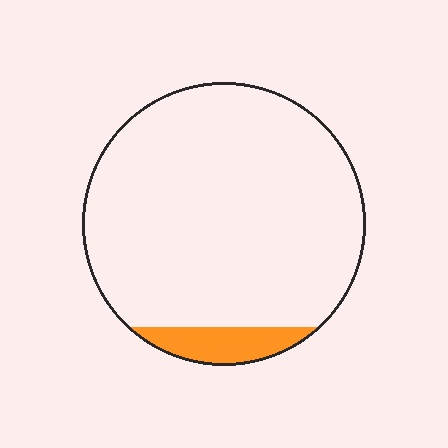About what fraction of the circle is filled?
About one tenth (1/10).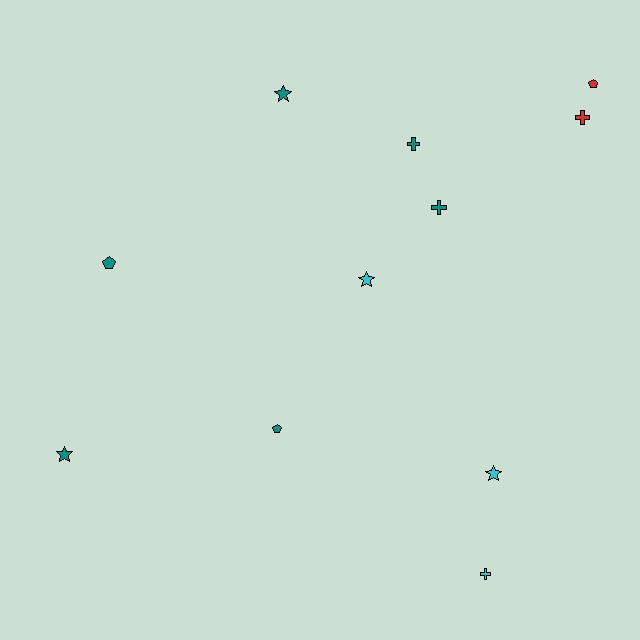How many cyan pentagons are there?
There are no cyan pentagons.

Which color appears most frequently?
Teal, with 6 objects.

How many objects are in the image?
There are 11 objects.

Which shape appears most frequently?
Star, with 4 objects.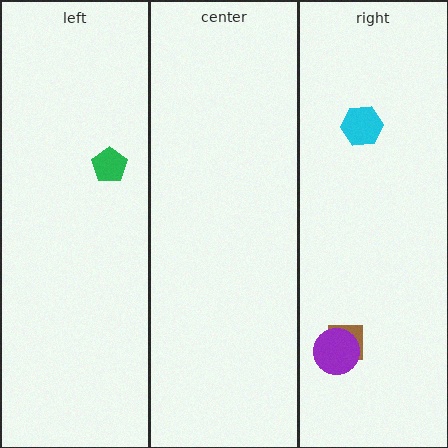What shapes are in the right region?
The brown square, the cyan hexagon, the purple circle.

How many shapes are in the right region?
3.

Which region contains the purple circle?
The right region.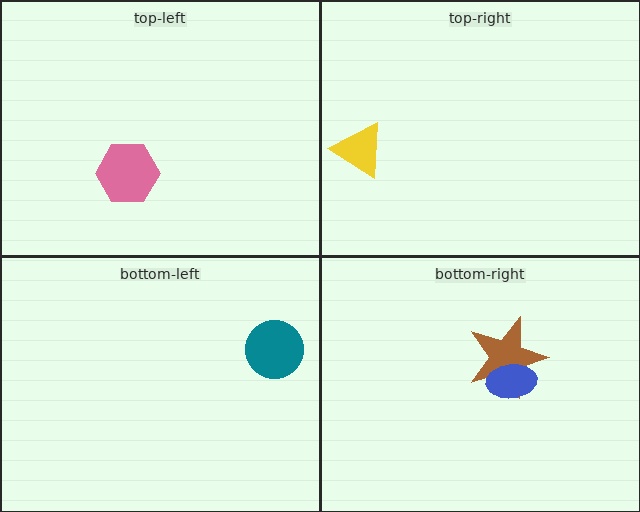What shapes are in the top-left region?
The pink hexagon.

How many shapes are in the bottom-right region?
2.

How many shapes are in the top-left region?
1.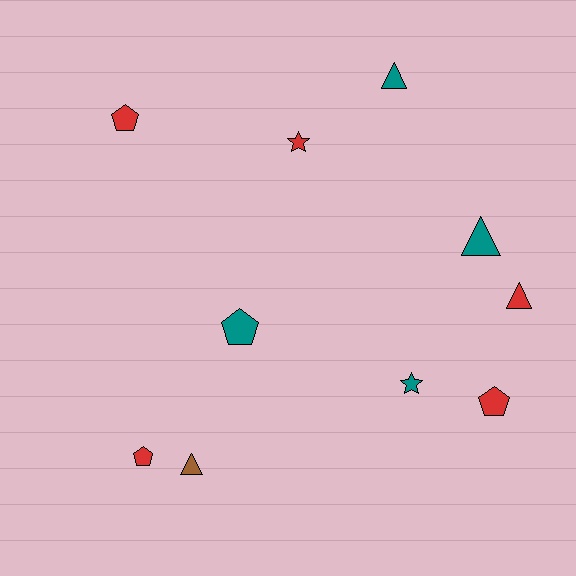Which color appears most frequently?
Red, with 5 objects.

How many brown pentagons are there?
There are no brown pentagons.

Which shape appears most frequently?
Pentagon, with 4 objects.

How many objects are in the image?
There are 10 objects.